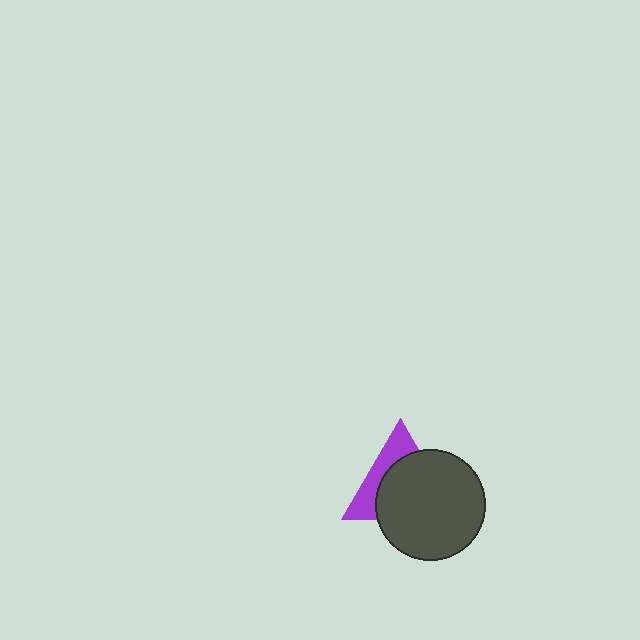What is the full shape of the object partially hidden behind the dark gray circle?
The partially hidden object is a purple triangle.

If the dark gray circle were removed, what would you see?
You would see the complete purple triangle.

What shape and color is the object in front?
The object in front is a dark gray circle.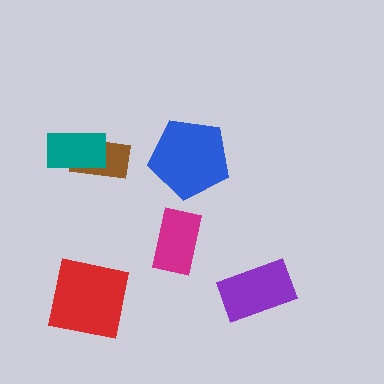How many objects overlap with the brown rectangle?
1 object overlaps with the brown rectangle.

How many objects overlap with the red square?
0 objects overlap with the red square.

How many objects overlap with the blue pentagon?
0 objects overlap with the blue pentagon.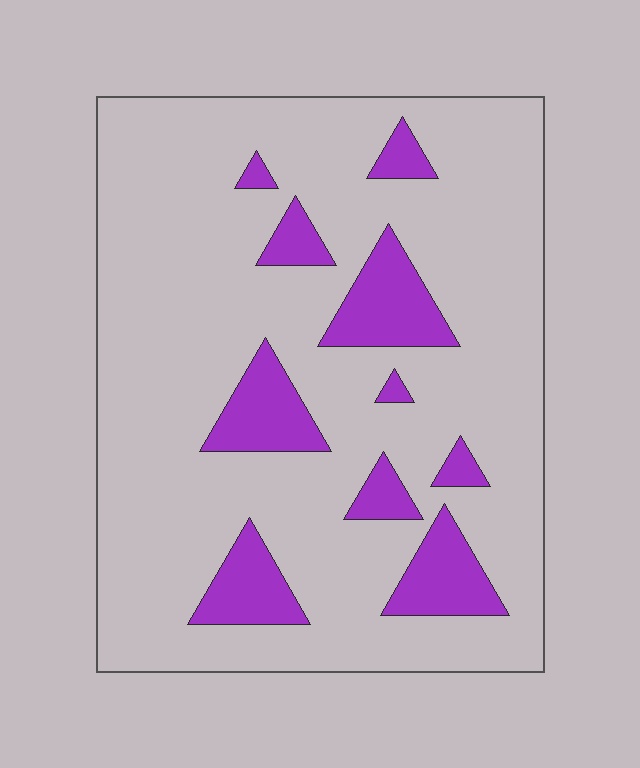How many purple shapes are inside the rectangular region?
10.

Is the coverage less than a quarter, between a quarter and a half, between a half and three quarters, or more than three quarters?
Less than a quarter.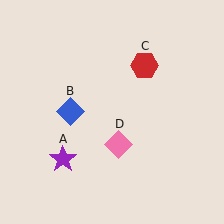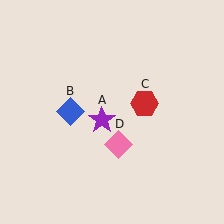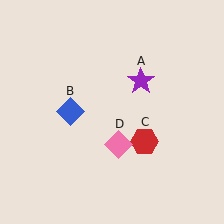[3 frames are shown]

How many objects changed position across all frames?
2 objects changed position: purple star (object A), red hexagon (object C).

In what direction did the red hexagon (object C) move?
The red hexagon (object C) moved down.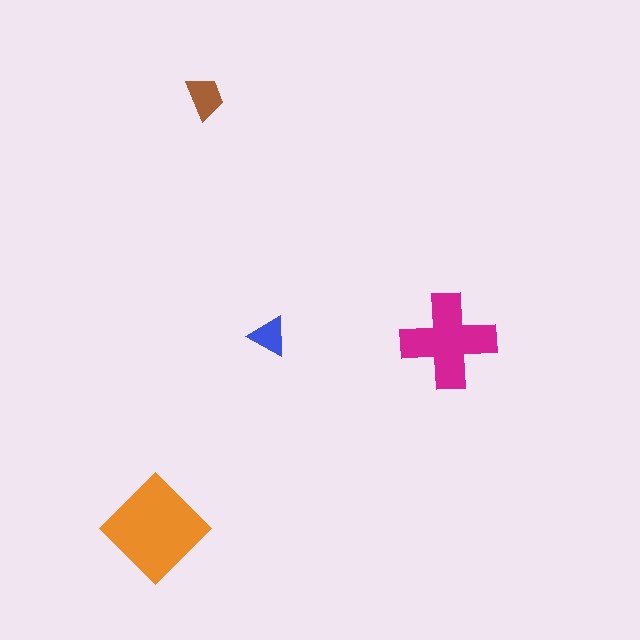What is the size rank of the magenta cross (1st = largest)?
2nd.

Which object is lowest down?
The orange diamond is bottommost.